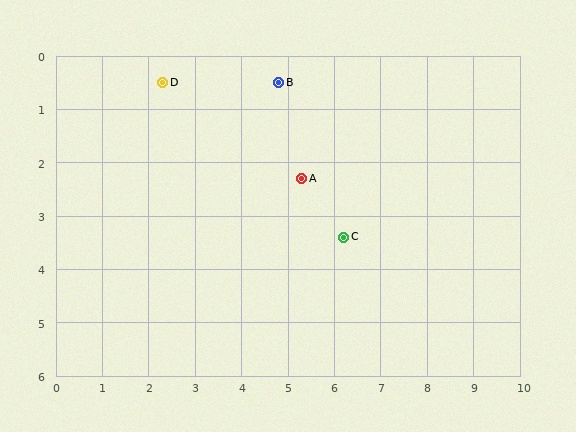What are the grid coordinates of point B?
Point B is at approximately (4.8, 0.5).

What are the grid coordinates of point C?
Point C is at approximately (6.2, 3.4).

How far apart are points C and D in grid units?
Points C and D are about 4.9 grid units apart.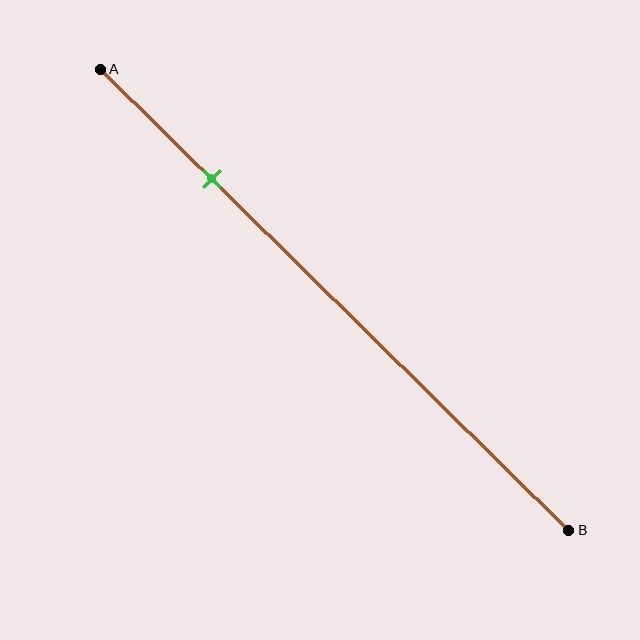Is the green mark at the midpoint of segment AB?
No, the mark is at about 25% from A, not at the 50% midpoint.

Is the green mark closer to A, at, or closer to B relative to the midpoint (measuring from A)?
The green mark is closer to point A than the midpoint of segment AB.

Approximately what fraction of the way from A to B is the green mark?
The green mark is approximately 25% of the way from A to B.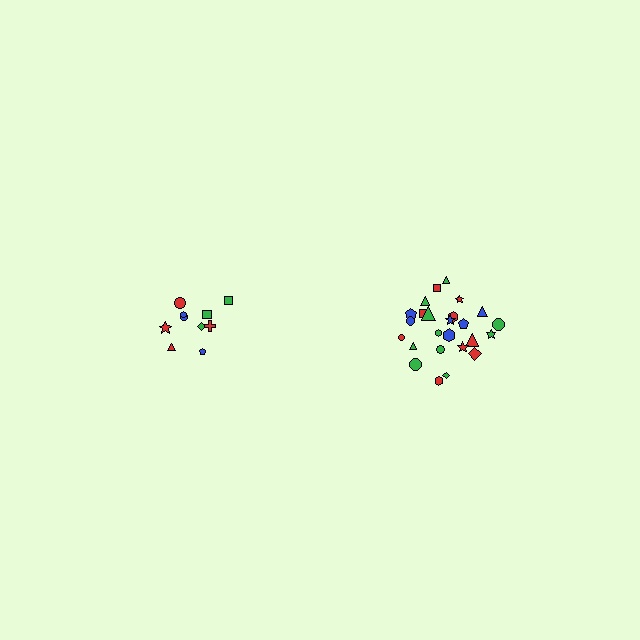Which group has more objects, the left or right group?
The right group.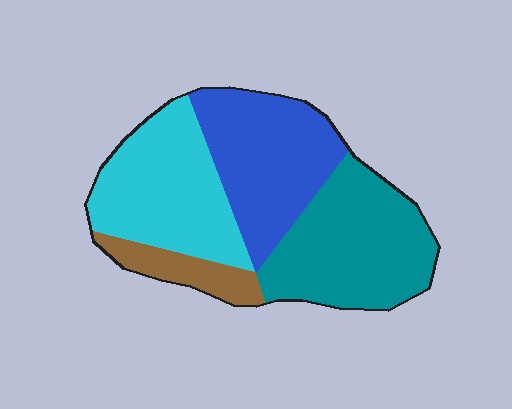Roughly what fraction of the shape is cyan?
Cyan takes up about one third (1/3) of the shape.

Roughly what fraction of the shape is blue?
Blue takes up about one quarter (1/4) of the shape.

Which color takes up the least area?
Brown, at roughly 10%.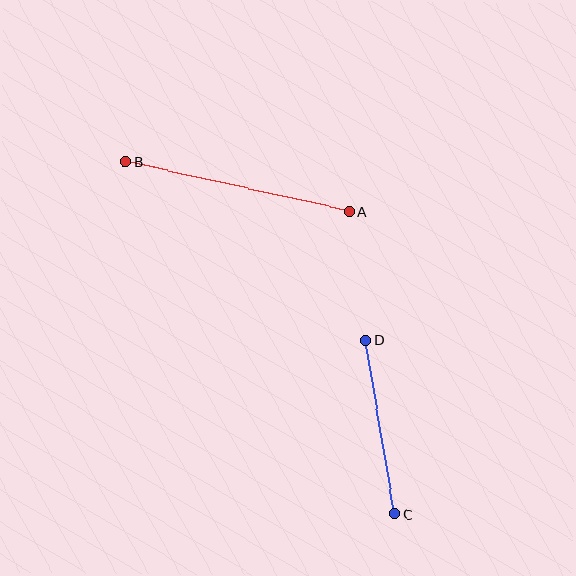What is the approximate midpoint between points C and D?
The midpoint is at approximately (381, 427) pixels.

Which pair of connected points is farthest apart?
Points A and B are farthest apart.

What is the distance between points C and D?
The distance is approximately 177 pixels.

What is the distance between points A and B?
The distance is approximately 229 pixels.